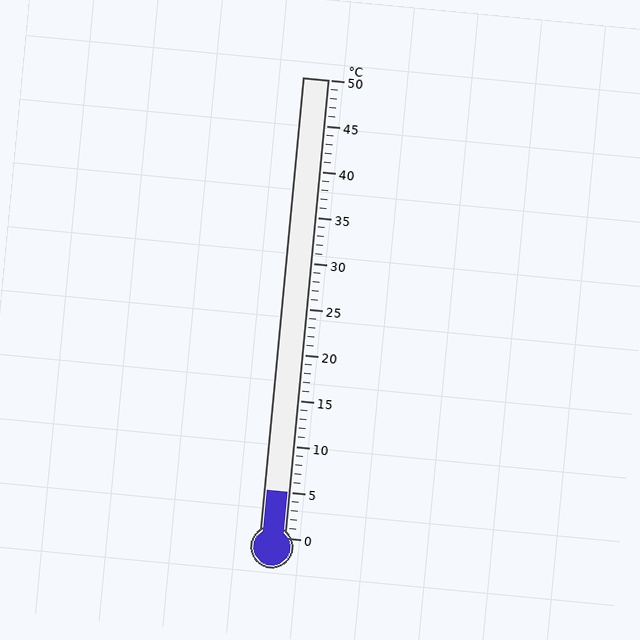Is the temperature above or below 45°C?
The temperature is below 45°C.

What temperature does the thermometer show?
The thermometer shows approximately 5°C.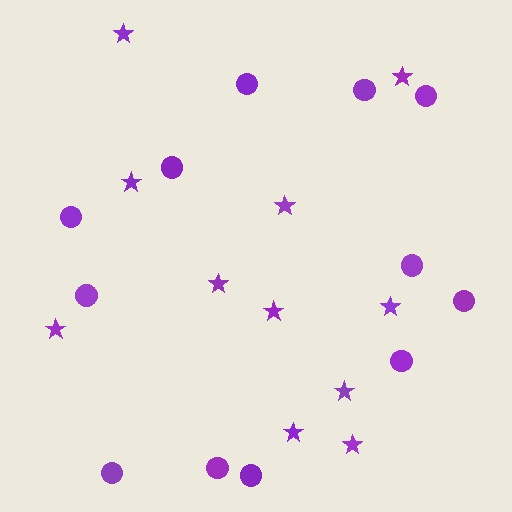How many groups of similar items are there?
There are 2 groups: one group of circles (12) and one group of stars (11).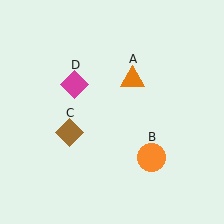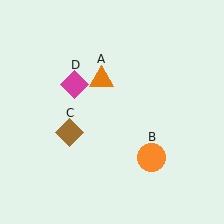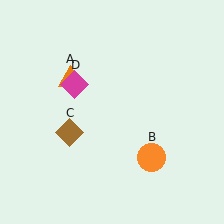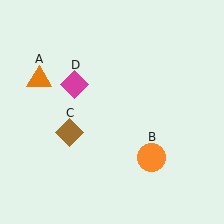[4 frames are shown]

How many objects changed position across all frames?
1 object changed position: orange triangle (object A).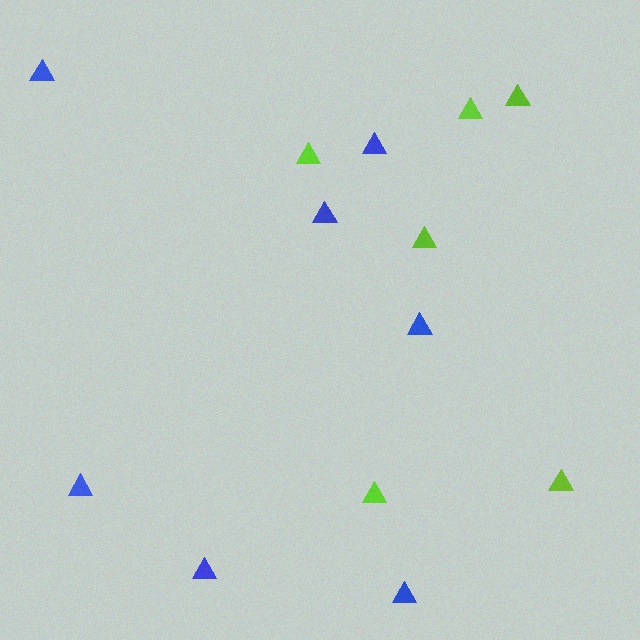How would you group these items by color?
There are 2 groups: one group of blue triangles (7) and one group of lime triangles (6).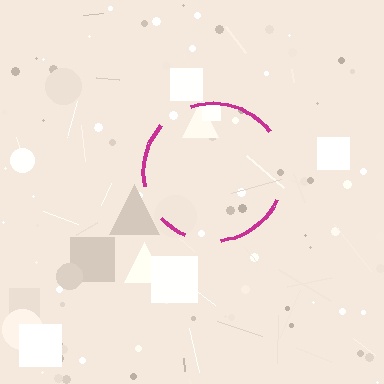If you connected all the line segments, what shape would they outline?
They would outline a circle.